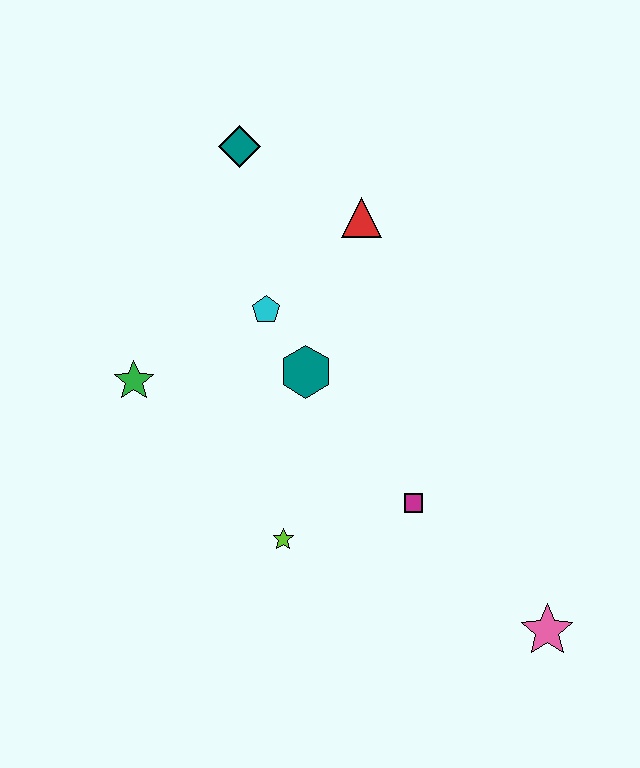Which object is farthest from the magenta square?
The teal diamond is farthest from the magenta square.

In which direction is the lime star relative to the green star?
The lime star is below the green star.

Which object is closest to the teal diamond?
The red triangle is closest to the teal diamond.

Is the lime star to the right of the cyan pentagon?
Yes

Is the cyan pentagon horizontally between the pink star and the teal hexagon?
No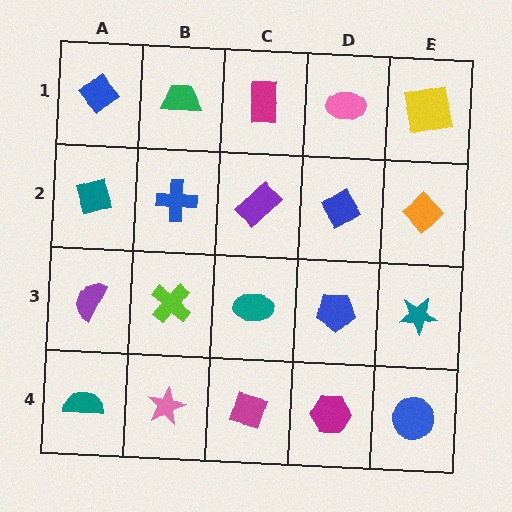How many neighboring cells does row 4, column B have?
3.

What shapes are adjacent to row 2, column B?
A green trapezoid (row 1, column B), a lime cross (row 3, column B), a teal diamond (row 2, column A), a purple rectangle (row 2, column C).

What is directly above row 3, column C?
A purple rectangle.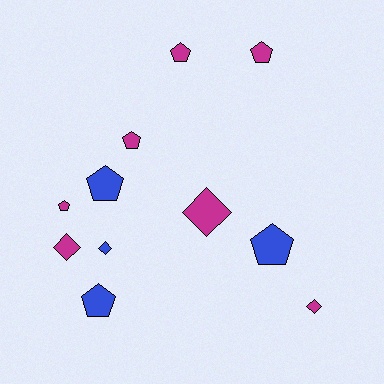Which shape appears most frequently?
Pentagon, with 7 objects.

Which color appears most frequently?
Magenta, with 7 objects.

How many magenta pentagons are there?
There are 4 magenta pentagons.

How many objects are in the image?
There are 11 objects.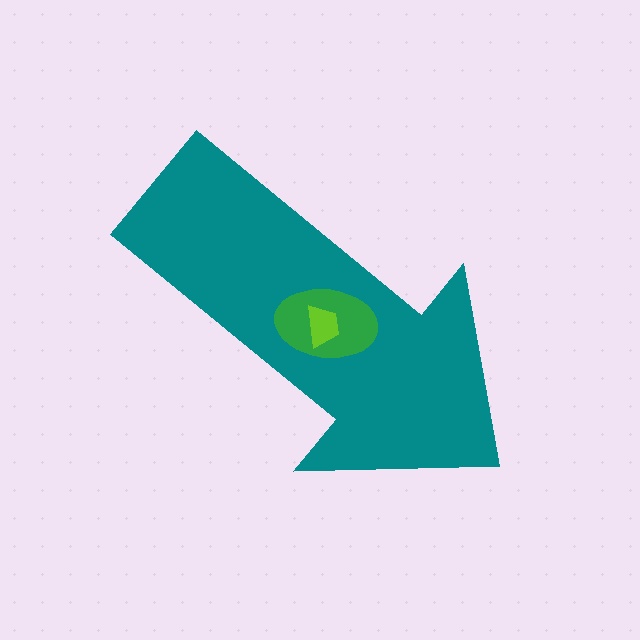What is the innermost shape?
The lime trapezoid.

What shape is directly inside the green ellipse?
The lime trapezoid.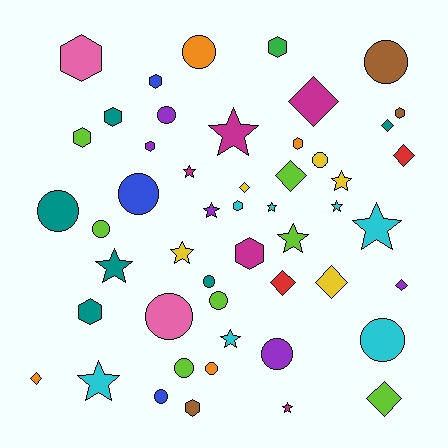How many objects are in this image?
There are 50 objects.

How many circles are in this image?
There are 15 circles.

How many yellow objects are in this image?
There are 5 yellow objects.